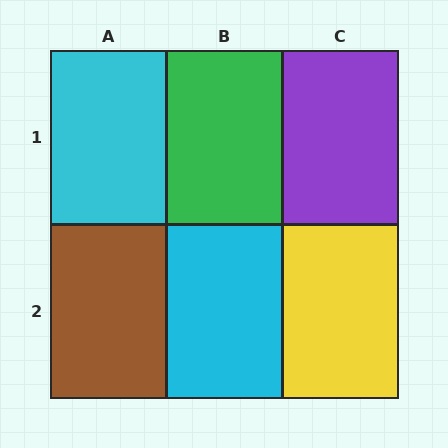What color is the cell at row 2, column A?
Brown.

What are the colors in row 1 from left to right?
Cyan, green, purple.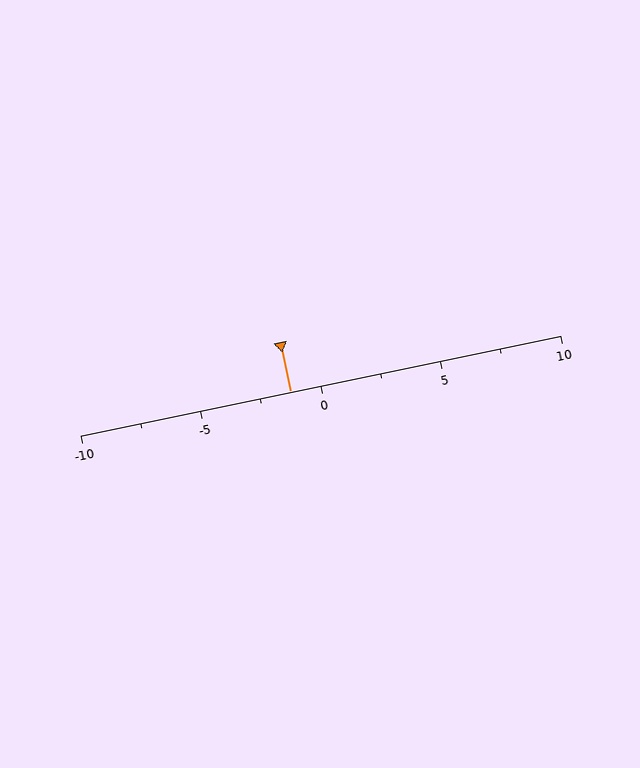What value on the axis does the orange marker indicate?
The marker indicates approximately -1.2.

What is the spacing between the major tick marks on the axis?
The major ticks are spaced 5 apart.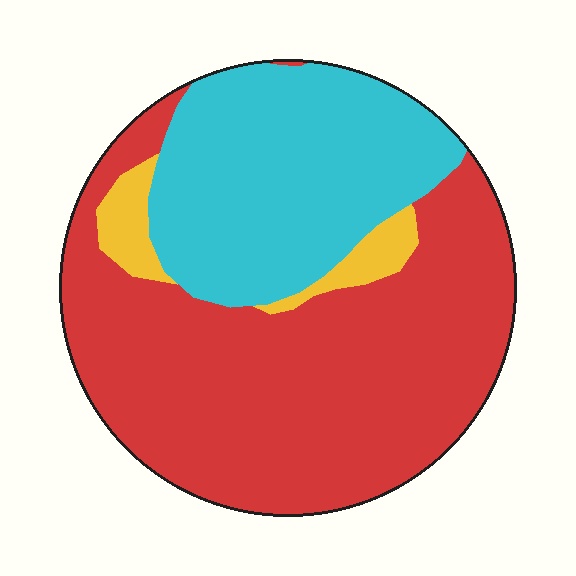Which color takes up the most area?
Red, at roughly 60%.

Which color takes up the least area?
Yellow, at roughly 5%.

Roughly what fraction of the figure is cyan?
Cyan covers 33% of the figure.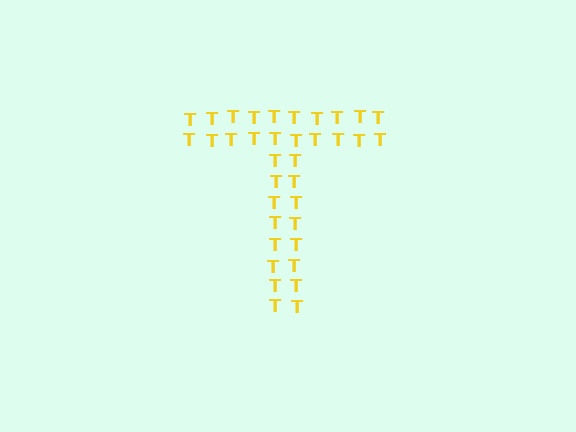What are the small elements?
The small elements are letter T's.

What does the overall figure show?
The overall figure shows the letter T.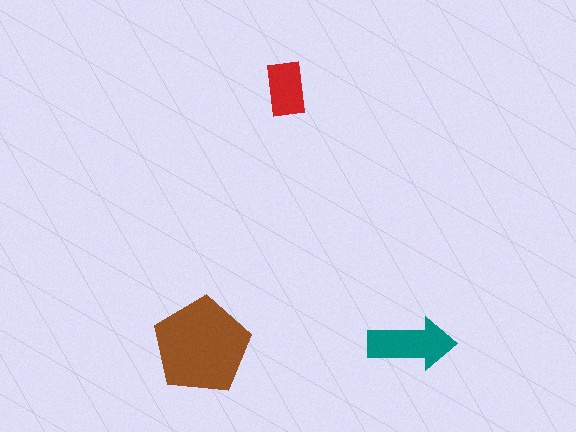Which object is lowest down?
The brown pentagon is bottommost.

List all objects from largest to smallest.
The brown pentagon, the teal arrow, the red rectangle.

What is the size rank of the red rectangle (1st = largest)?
3rd.